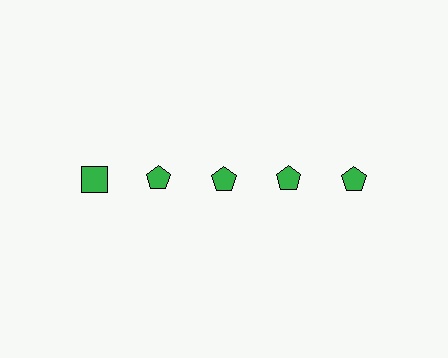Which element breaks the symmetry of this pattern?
The green square in the top row, leftmost column breaks the symmetry. All other shapes are green pentagons.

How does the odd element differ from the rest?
It has a different shape: square instead of pentagon.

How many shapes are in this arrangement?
There are 5 shapes arranged in a grid pattern.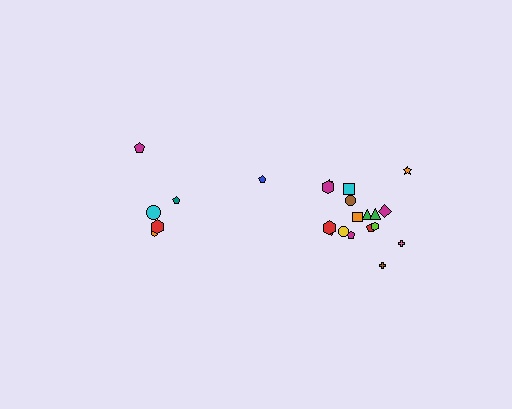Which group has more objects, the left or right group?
The right group.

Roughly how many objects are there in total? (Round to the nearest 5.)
Roughly 25 objects in total.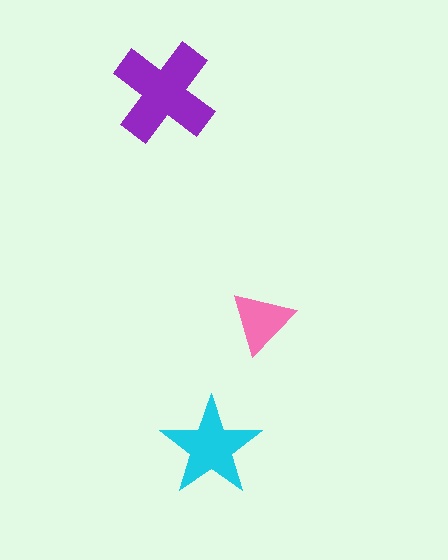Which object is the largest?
The purple cross.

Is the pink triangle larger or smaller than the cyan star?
Smaller.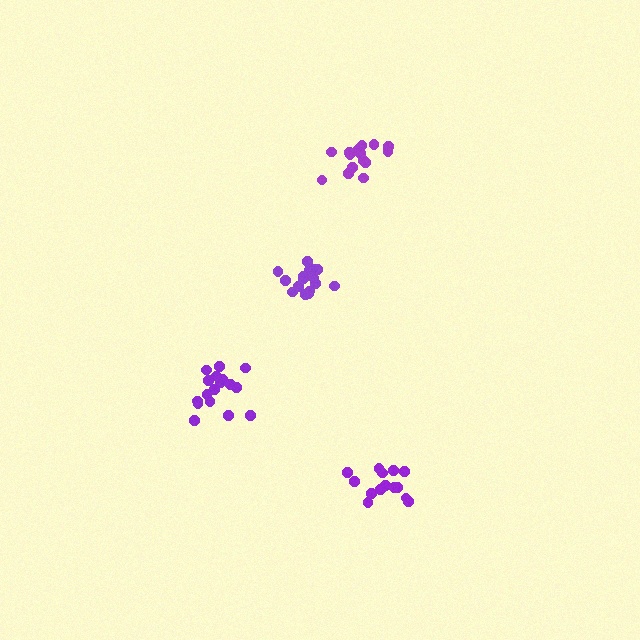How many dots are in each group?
Group 1: 16 dots, Group 2: 15 dots, Group 3: 17 dots, Group 4: 14 dots (62 total).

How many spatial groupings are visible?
There are 4 spatial groupings.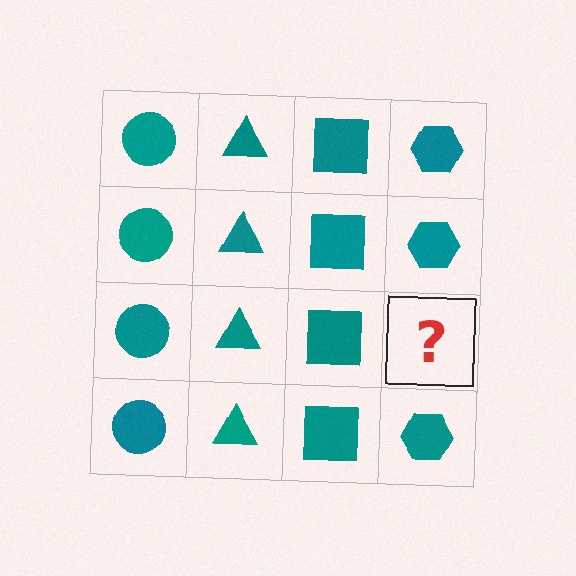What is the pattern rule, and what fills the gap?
The rule is that each column has a consistent shape. The gap should be filled with a teal hexagon.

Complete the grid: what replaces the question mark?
The question mark should be replaced with a teal hexagon.